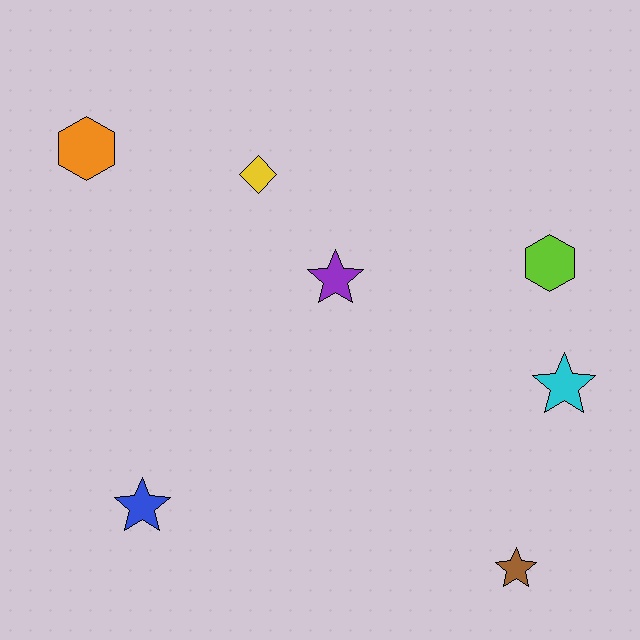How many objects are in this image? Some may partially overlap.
There are 7 objects.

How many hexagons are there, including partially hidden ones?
There are 2 hexagons.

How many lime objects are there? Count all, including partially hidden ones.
There is 1 lime object.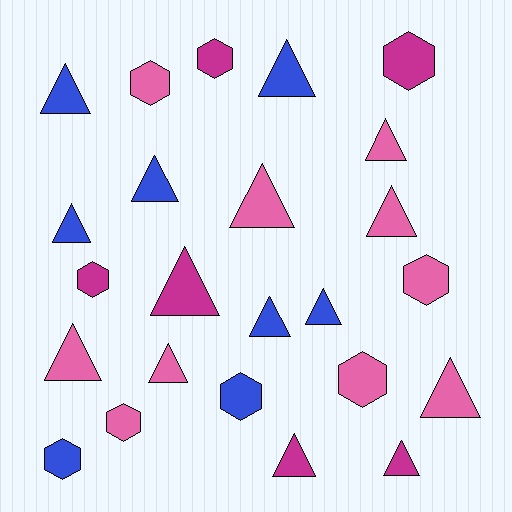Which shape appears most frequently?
Triangle, with 15 objects.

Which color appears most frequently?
Pink, with 10 objects.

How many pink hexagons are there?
There are 4 pink hexagons.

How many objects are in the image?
There are 24 objects.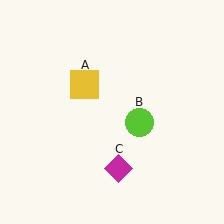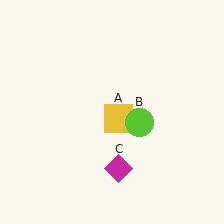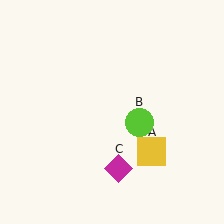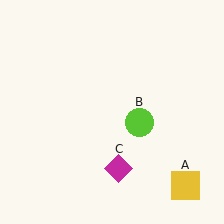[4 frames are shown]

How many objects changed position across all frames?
1 object changed position: yellow square (object A).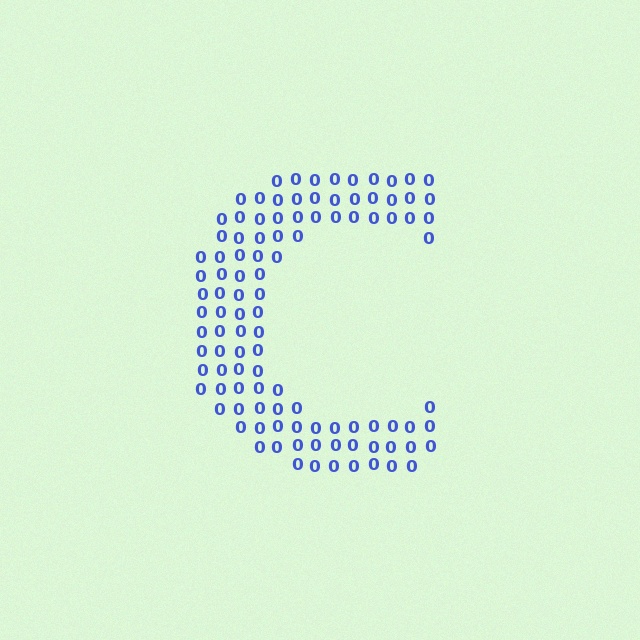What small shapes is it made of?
It is made of small digit 0's.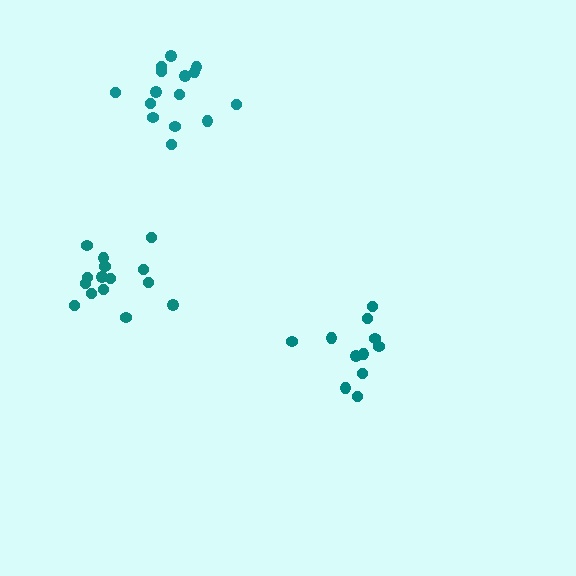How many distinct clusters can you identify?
There are 3 distinct clusters.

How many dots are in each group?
Group 1: 15 dots, Group 2: 11 dots, Group 3: 15 dots (41 total).